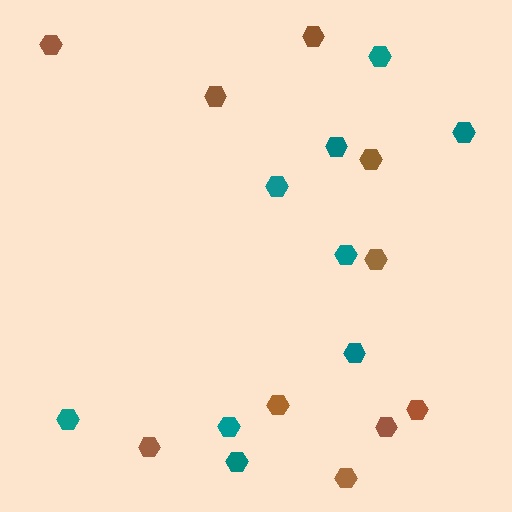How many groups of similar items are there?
There are 2 groups: one group of brown hexagons (10) and one group of teal hexagons (9).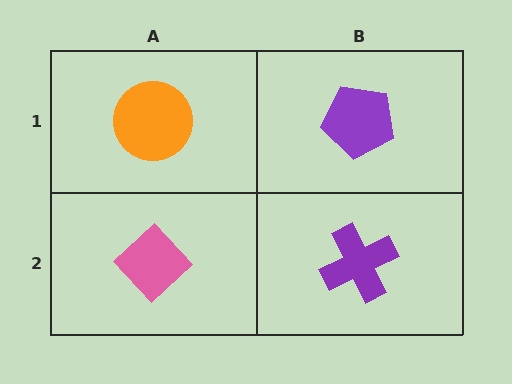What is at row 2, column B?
A purple cross.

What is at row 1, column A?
An orange circle.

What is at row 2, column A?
A pink diamond.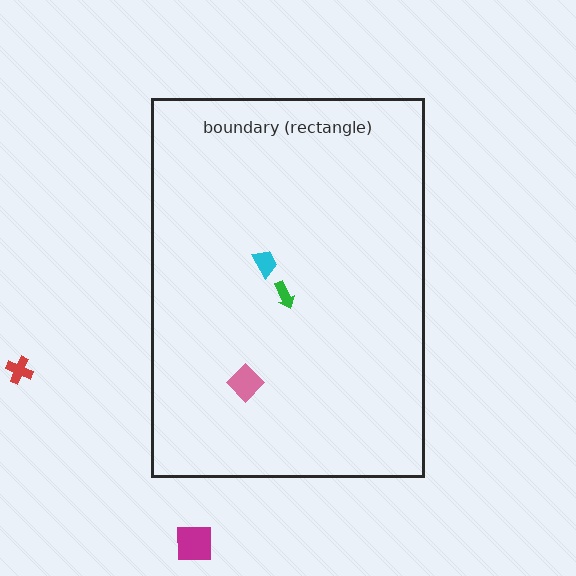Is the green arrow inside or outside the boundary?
Inside.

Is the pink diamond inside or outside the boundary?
Inside.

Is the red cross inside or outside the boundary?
Outside.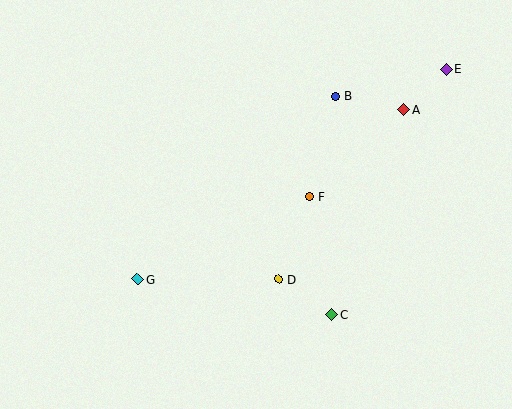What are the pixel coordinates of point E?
Point E is at (446, 69).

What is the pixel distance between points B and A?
The distance between B and A is 70 pixels.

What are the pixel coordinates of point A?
Point A is at (404, 110).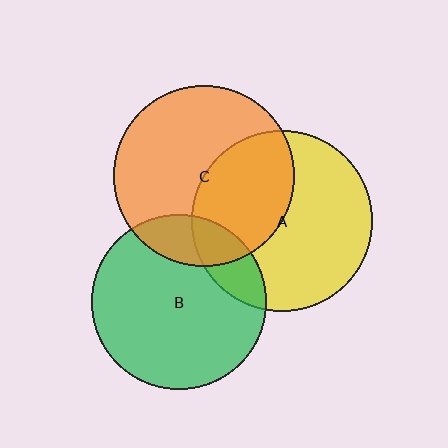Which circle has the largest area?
Circle A (yellow).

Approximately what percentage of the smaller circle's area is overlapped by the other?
Approximately 40%.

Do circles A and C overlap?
Yes.